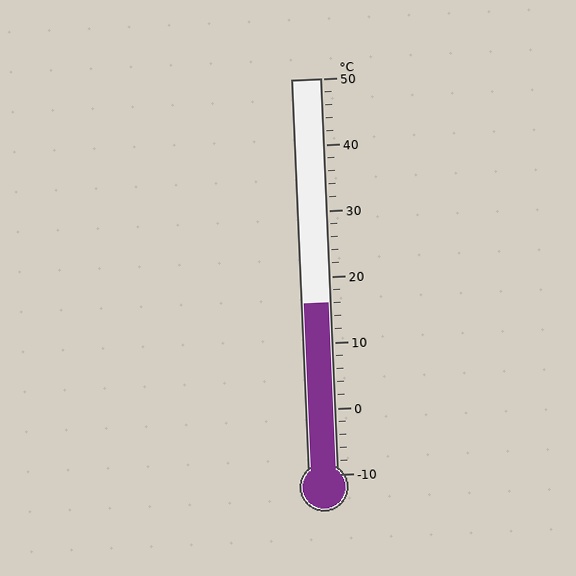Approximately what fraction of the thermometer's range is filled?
The thermometer is filled to approximately 45% of its range.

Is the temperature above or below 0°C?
The temperature is above 0°C.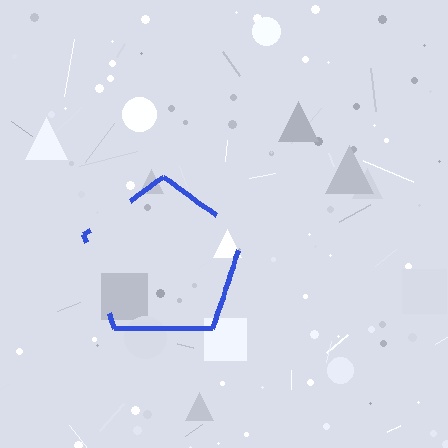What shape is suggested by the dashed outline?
The dashed outline suggests a pentagon.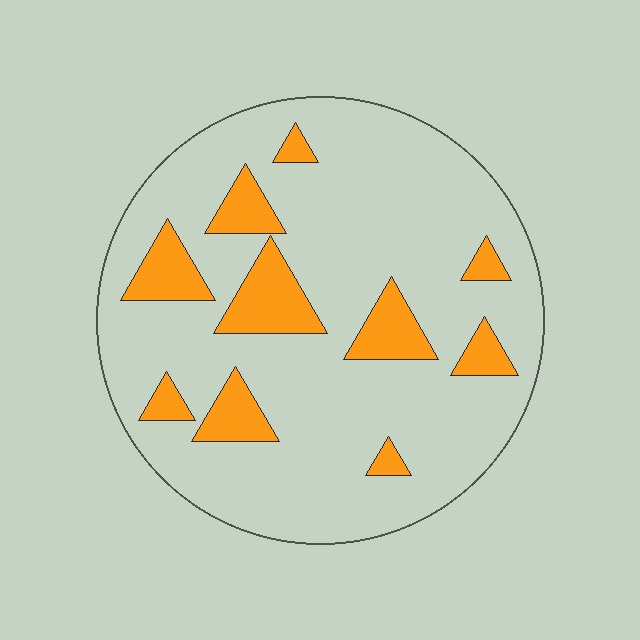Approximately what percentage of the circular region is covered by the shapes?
Approximately 15%.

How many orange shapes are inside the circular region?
10.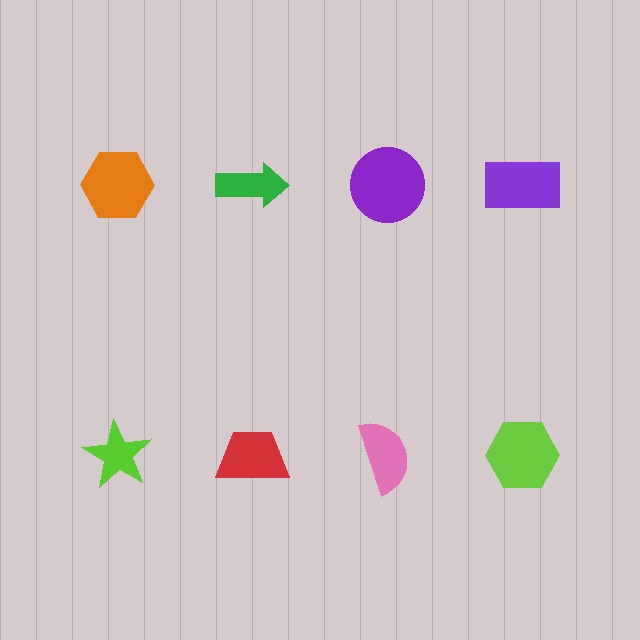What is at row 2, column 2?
A red trapezoid.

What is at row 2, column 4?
A lime hexagon.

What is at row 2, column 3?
A pink semicircle.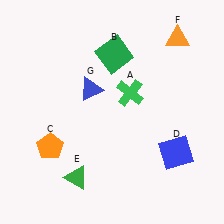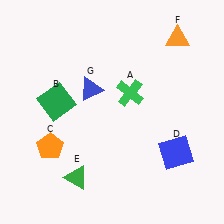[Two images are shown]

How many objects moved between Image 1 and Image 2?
1 object moved between the two images.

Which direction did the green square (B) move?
The green square (B) moved left.